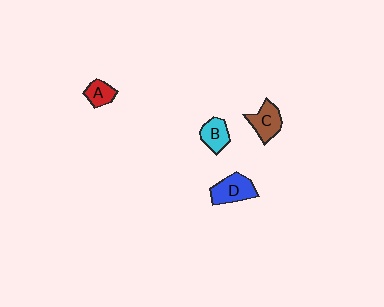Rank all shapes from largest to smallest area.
From largest to smallest: D (blue), C (brown), B (cyan), A (red).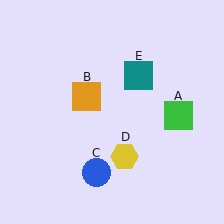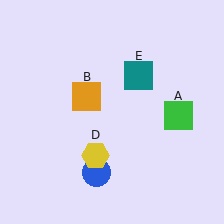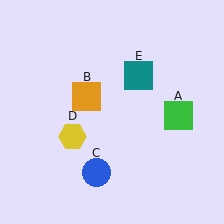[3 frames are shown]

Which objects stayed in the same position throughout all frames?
Green square (object A) and orange square (object B) and blue circle (object C) and teal square (object E) remained stationary.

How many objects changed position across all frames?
1 object changed position: yellow hexagon (object D).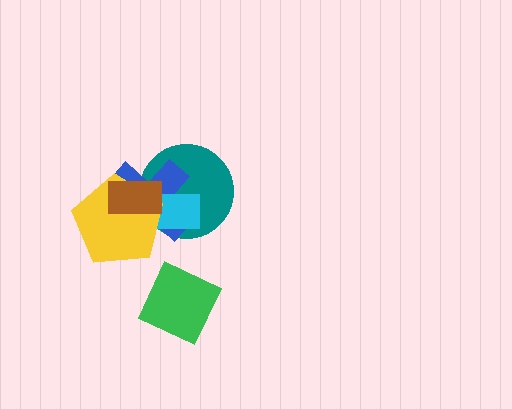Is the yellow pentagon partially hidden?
Yes, it is partially covered by another shape.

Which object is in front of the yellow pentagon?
The brown rectangle is in front of the yellow pentagon.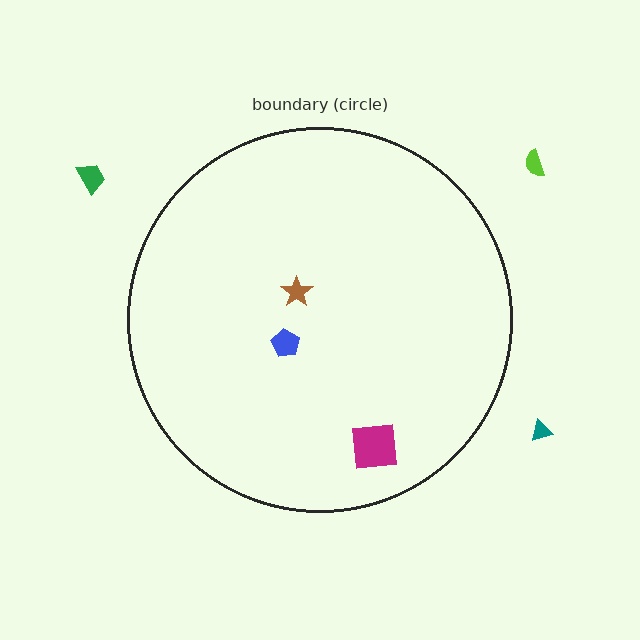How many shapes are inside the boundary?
3 inside, 3 outside.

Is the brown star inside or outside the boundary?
Inside.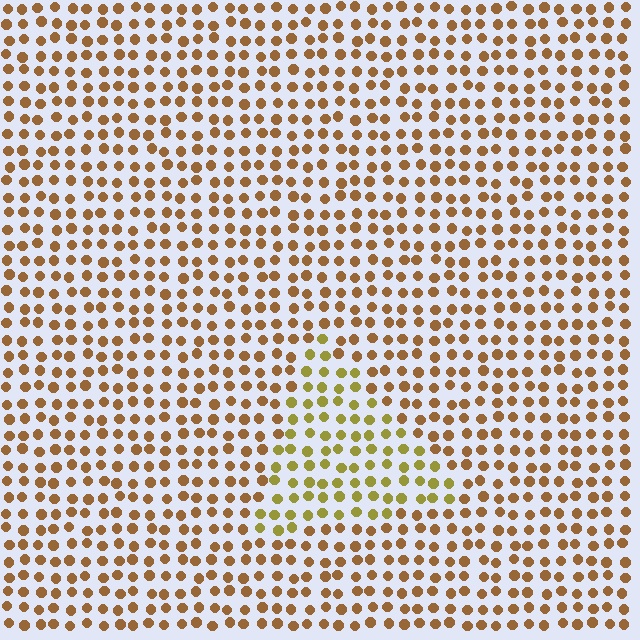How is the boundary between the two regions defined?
The boundary is defined purely by a slight shift in hue (about 31 degrees). Spacing, size, and orientation are identical on both sides.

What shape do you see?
I see a triangle.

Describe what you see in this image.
The image is filled with small brown elements in a uniform arrangement. A triangle-shaped region is visible where the elements are tinted to a slightly different hue, forming a subtle color boundary.